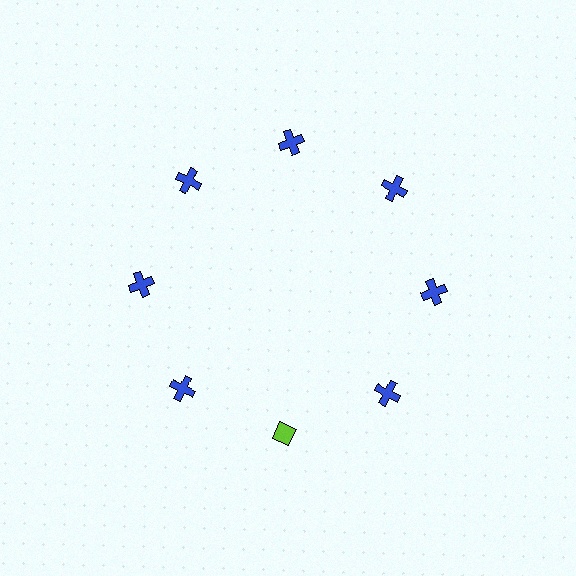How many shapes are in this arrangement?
There are 8 shapes arranged in a ring pattern.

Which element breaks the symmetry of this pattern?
The lime diamond at roughly the 6 o'clock position breaks the symmetry. All other shapes are blue crosses.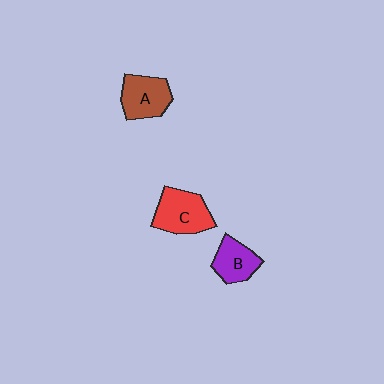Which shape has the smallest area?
Shape B (purple).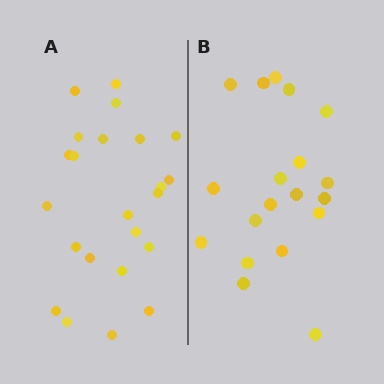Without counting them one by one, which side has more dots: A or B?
Region A (the left region) has more dots.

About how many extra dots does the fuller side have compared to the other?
Region A has about 4 more dots than region B.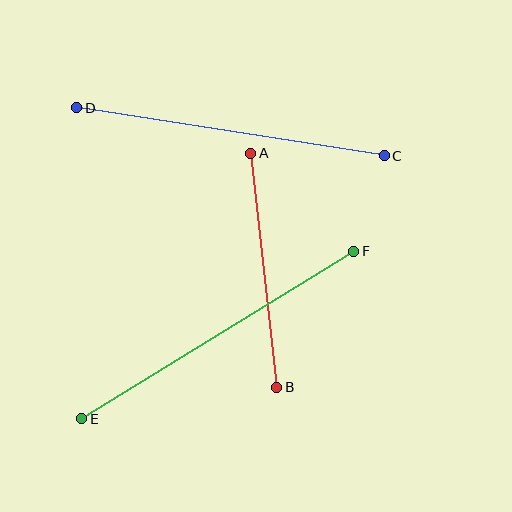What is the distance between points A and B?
The distance is approximately 235 pixels.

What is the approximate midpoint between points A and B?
The midpoint is at approximately (264, 270) pixels.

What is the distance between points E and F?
The distance is approximately 320 pixels.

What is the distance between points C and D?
The distance is approximately 311 pixels.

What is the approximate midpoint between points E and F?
The midpoint is at approximately (218, 335) pixels.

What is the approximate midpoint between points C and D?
The midpoint is at approximately (231, 132) pixels.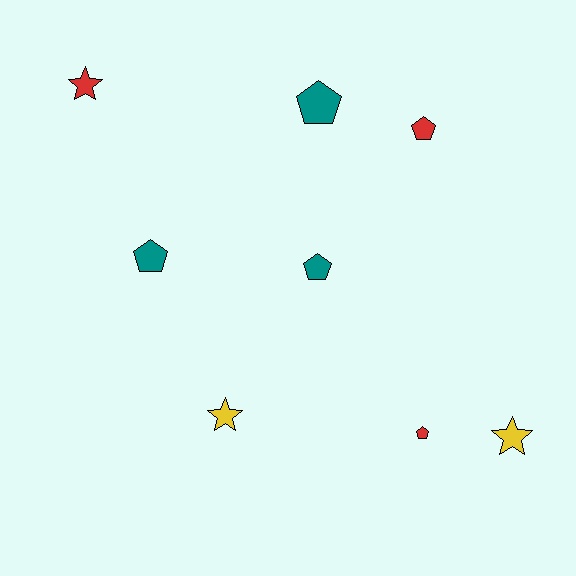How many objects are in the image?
There are 8 objects.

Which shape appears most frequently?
Pentagon, with 5 objects.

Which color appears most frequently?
Teal, with 3 objects.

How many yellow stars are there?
There are 2 yellow stars.